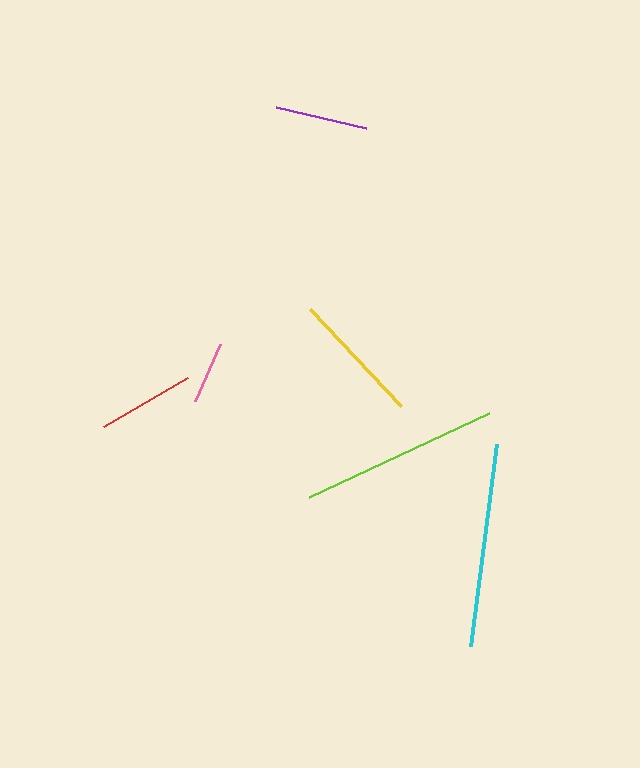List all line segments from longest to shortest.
From longest to shortest: cyan, lime, yellow, red, purple, pink.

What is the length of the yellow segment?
The yellow segment is approximately 133 pixels long.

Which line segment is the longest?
The cyan line is the longest at approximately 204 pixels.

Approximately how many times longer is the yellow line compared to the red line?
The yellow line is approximately 1.4 times the length of the red line.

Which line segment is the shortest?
The pink line is the shortest at approximately 63 pixels.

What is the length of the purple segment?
The purple segment is approximately 92 pixels long.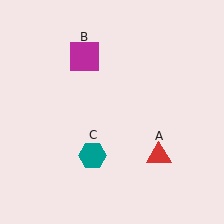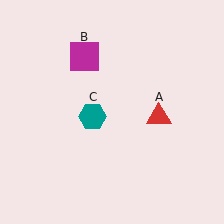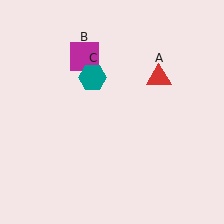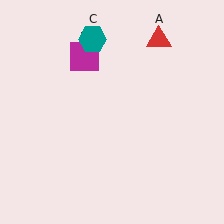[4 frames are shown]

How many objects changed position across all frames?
2 objects changed position: red triangle (object A), teal hexagon (object C).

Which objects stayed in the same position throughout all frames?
Magenta square (object B) remained stationary.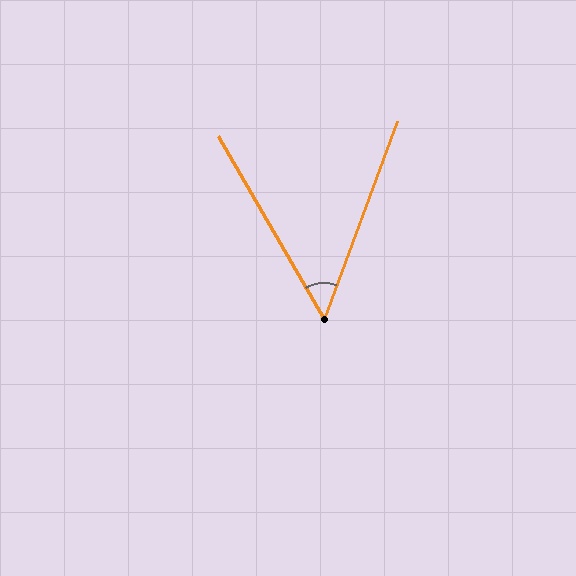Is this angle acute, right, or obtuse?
It is acute.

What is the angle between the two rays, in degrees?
Approximately 51 degrees.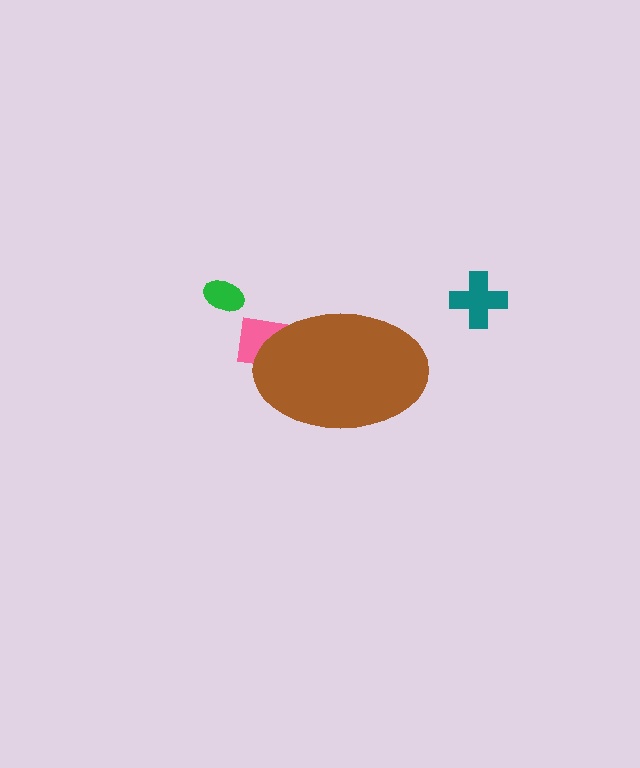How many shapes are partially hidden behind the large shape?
1 shape is partially hidden.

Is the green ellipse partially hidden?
No, the green ellipse is fully visible.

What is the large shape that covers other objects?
A brown ellipse.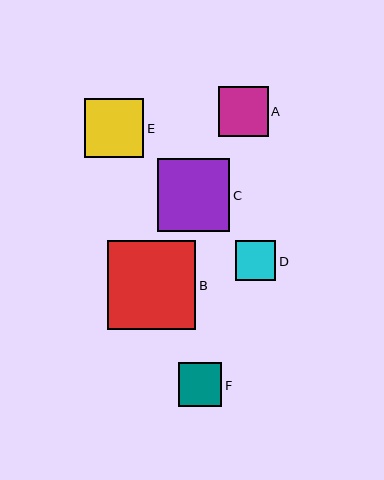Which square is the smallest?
Square D is the smallest with a size of approximately 40 pixels.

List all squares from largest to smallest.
From largest to smallest: B, C, E, A, F, D.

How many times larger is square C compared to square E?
Square C is approximately 1.2 times the size of square E.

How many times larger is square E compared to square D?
Square E is approximately 1.5 times the size of square D.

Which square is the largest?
Square B is the largest with a size of approximately 88 pixels.